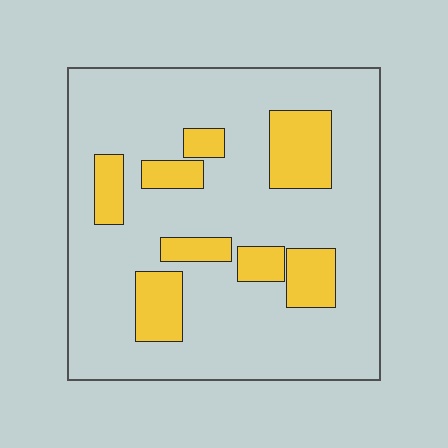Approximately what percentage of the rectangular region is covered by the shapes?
Approximately 20%.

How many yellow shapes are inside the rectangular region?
8.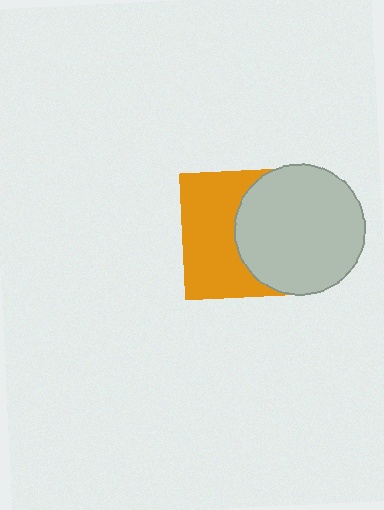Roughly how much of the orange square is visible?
About half of it is visible (roughly 51%).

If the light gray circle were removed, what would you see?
You would see the complete orange square.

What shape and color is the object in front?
The object in front is a light gray circle.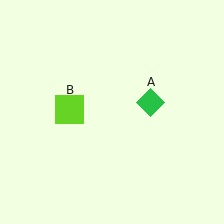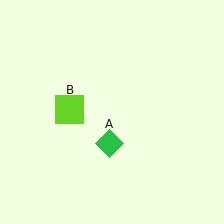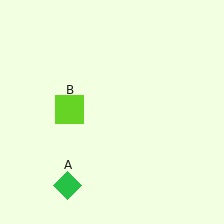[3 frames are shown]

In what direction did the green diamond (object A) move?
The green diamond (object A) moved down and to the left.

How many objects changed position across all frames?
1 object changed position: green diamond (object A).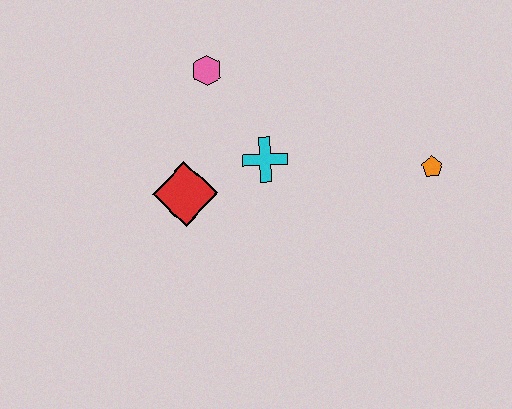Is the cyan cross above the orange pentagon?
Yes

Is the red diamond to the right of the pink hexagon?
No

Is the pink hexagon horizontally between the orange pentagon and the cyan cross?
No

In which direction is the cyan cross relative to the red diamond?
The cyan cross is to the right of the red diamond.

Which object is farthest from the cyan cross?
The orange pentagon is farthest from the cyan cross.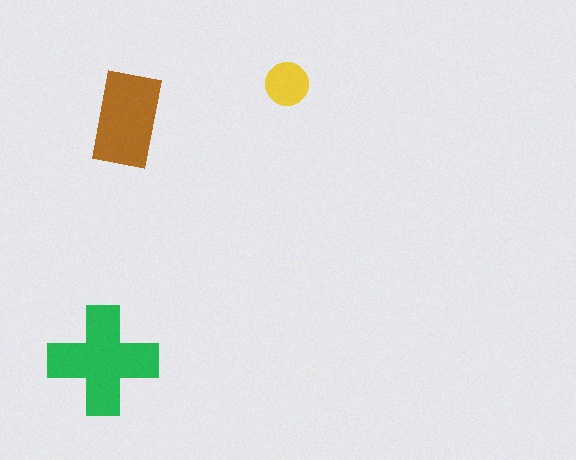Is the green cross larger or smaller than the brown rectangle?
Larger.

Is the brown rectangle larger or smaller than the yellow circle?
Larger.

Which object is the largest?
The green cross.